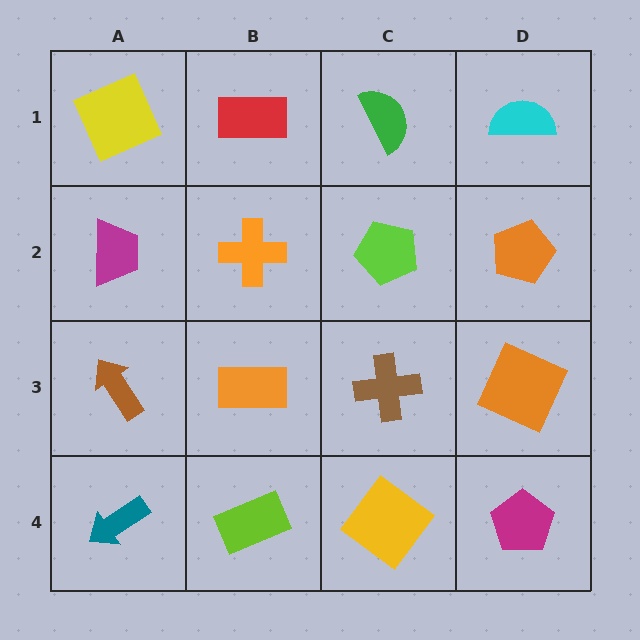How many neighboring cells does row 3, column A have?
3.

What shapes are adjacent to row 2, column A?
A yellow square (row 1, column A), a brown arrow (row 3, column A), an orange cross (row 2, column B).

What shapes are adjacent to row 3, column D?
An orange pentagon (row 2, column D), a magenta pentagon (row 4, column D), a brown cross (row 3, column C).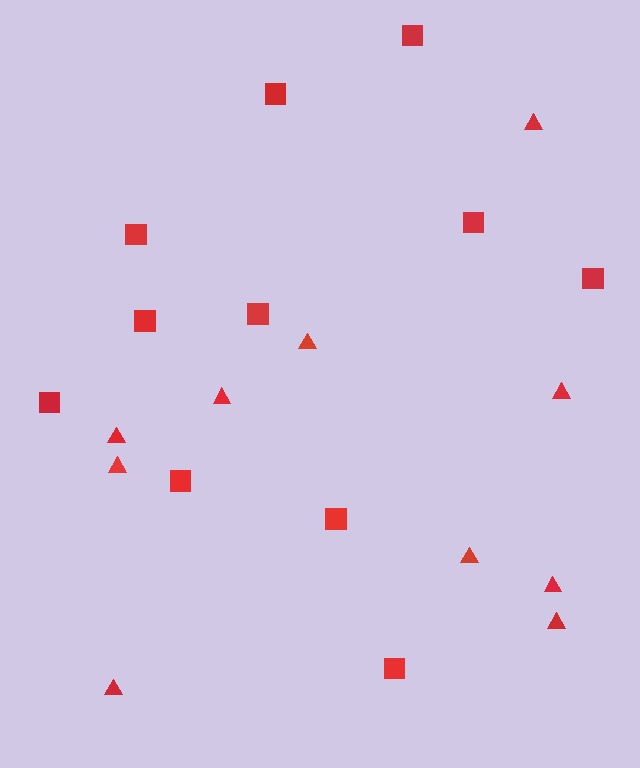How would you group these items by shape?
There are 2 groups: one group of triangles (10) and one group of squares (11).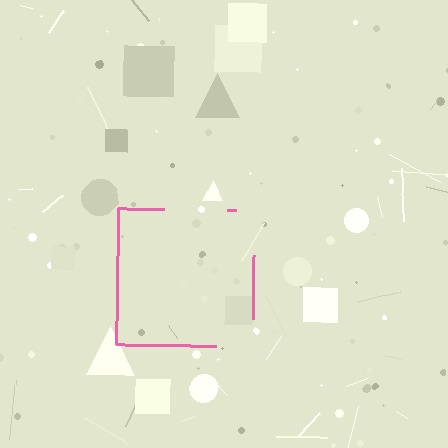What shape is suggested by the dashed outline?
The dashed outline suggests a square.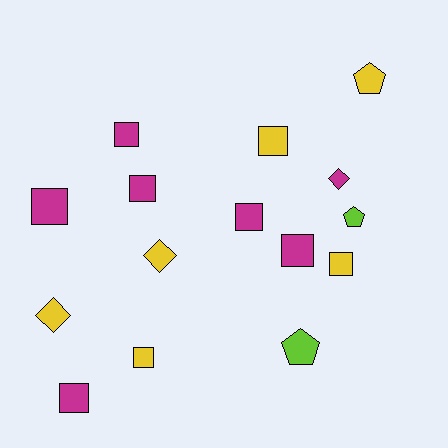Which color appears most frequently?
Magenta, with 7 objects.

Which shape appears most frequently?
Square, with 9 objects.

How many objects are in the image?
There are 15 objects.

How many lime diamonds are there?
There are no lime diamonds.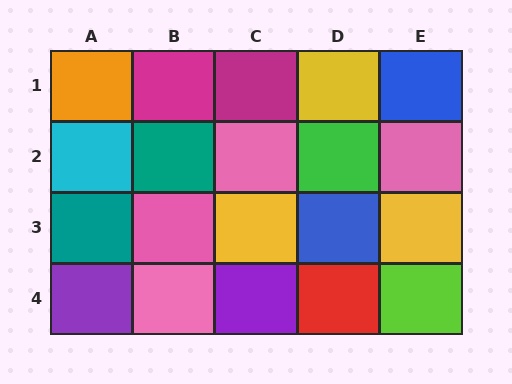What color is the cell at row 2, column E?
Pink.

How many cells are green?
1 cell is green.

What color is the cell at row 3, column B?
Pink.